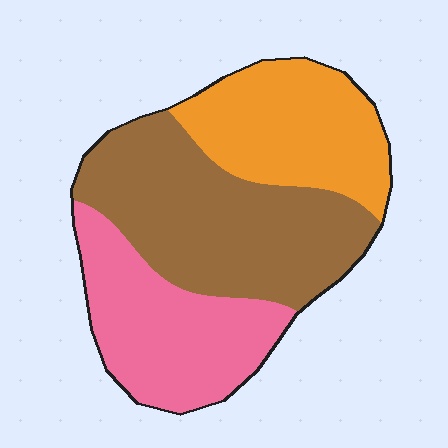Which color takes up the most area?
Brown, at roughly 45%.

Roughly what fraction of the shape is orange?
Orange covers roughly 30% of the shape.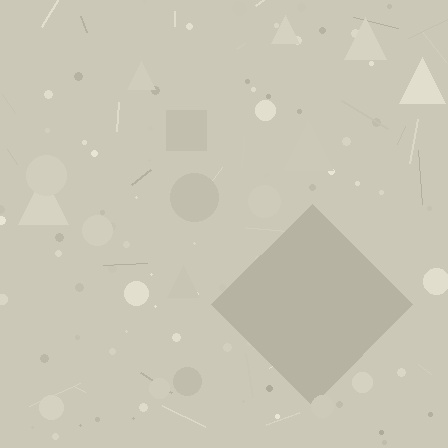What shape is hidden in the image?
A diamond is hidden in the image.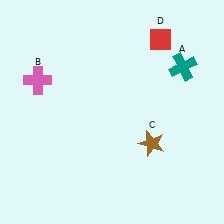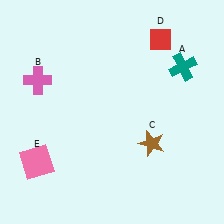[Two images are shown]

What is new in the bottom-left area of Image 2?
A pink square (E) was added in the bottom-left area of Image 2.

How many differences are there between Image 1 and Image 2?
There is 1 difference between the two images.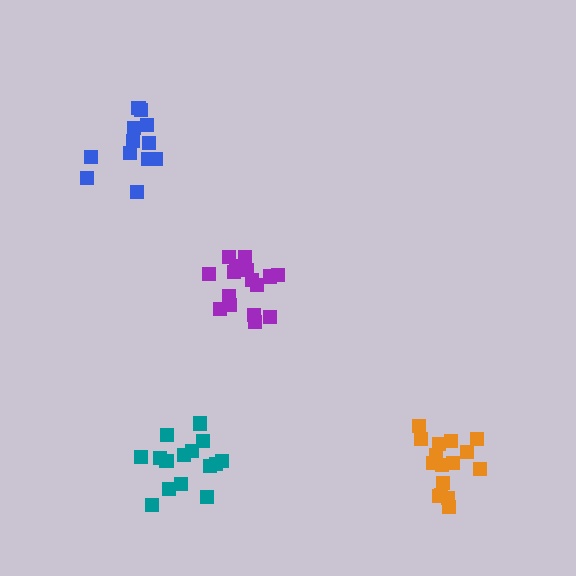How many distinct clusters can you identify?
There are 4 distinct clusters.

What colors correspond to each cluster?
The clusters are colored: purple, orange, teal, blue.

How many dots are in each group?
Group 1: 17 dots, Group 2: 16 dots, Group 3: 15 dots, Group 4: 12 dots (60 total).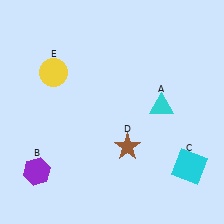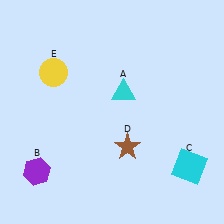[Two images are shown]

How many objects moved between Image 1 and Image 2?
1 object moved between the two images.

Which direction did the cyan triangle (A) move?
The cyan triangle (A) moved left.